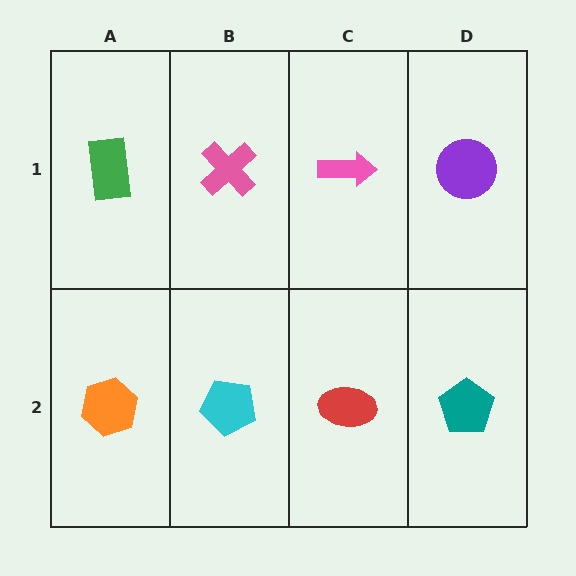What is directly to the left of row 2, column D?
A red ellipse.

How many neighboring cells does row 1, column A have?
2.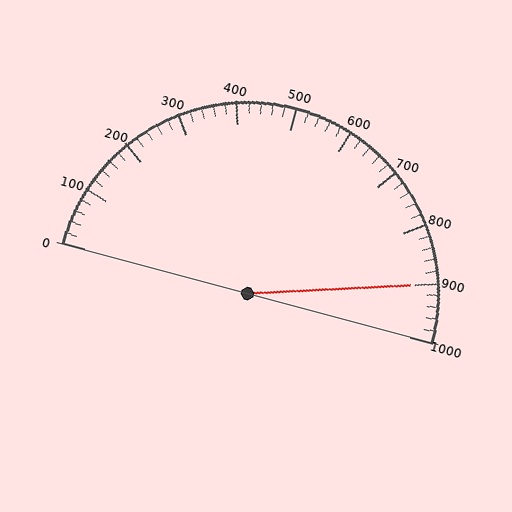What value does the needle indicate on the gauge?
The needle indicates approximately 900.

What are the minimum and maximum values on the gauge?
The gauge ranges from 0 to 1000.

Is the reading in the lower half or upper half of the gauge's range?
The reading is in the upper half of the range (0 to 1000).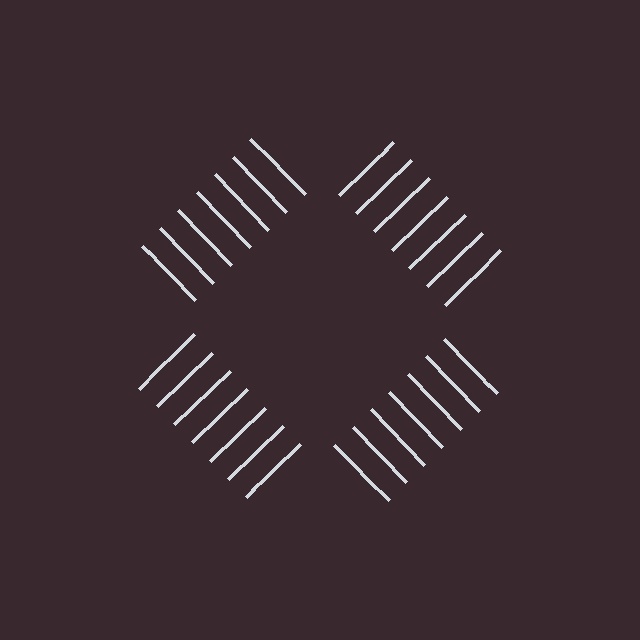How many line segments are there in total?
28 — 7 along each of the 4 edges.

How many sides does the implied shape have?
4 sides — the line-ends trace a square.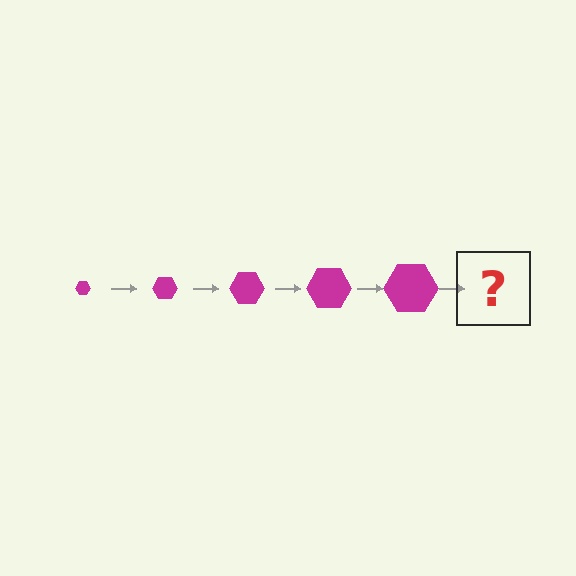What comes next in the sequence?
The next element should be a magenta hexagon, larger than the previous one.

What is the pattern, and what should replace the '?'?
The pattern is that the hexagon gets progressively larger each step. The '?' should be a magenta hexagon, larger than the previous one.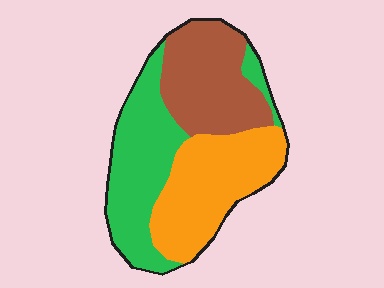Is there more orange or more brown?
Orange.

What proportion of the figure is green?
Green covers about 35% of the figure.